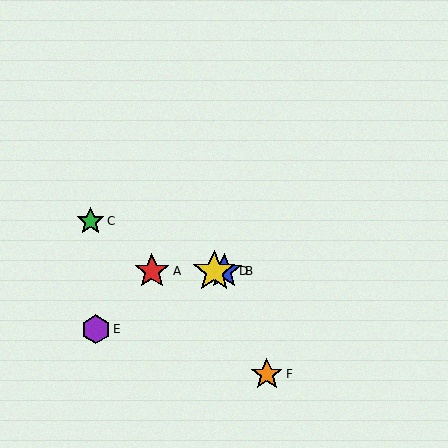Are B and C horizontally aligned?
No, B is at y≈271 and C is at y≈221.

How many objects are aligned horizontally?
3 objects (A, B, D) are aligned horizontally.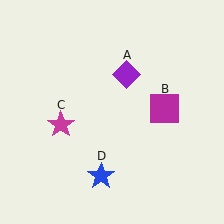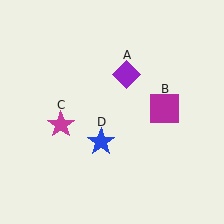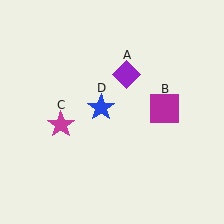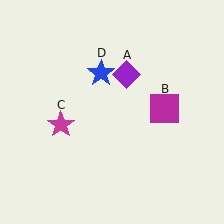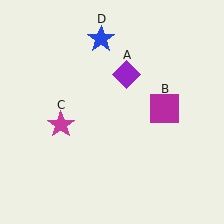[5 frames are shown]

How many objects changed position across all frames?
1 object changed position: blue star (object D).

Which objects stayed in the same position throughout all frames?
Purple diamond (object A) and magenta square (object B) and magenta star (object C) remained stationary.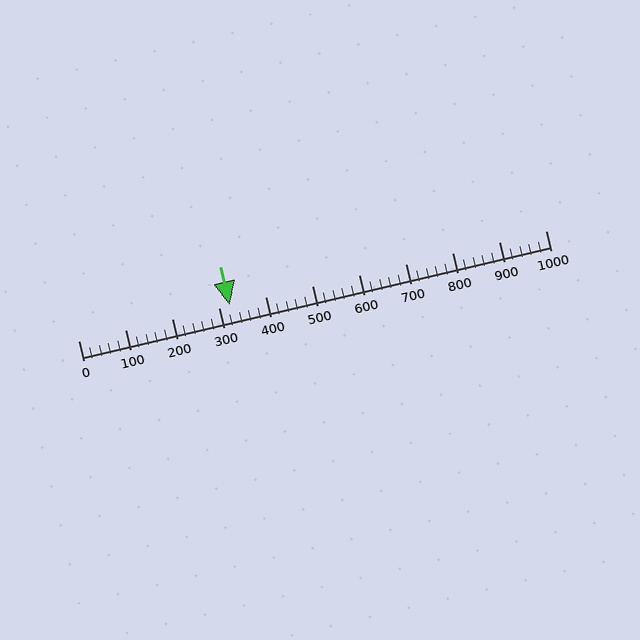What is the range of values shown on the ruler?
The ruler shows values from 0 to 1000.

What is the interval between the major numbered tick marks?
The major tick marks are spaced 100 units apart.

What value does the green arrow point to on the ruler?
The green arrow points to approximately 324.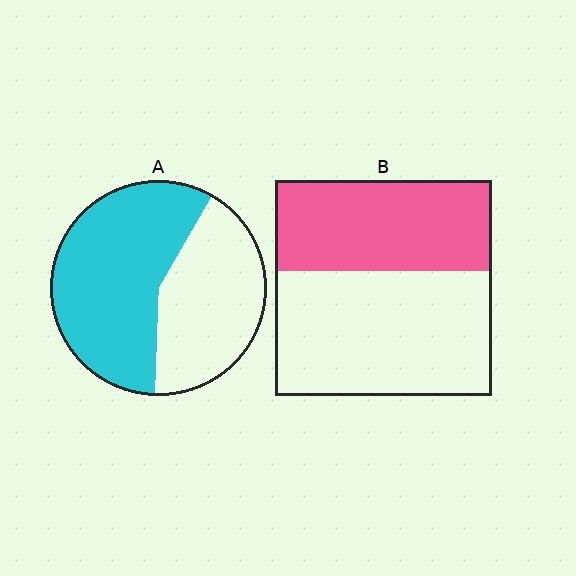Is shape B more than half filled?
No.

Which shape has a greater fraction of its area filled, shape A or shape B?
Shape A.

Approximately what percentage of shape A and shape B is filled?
A is approximately 60% and B is approximately 40%.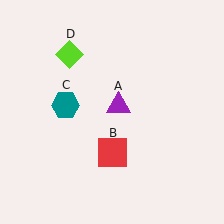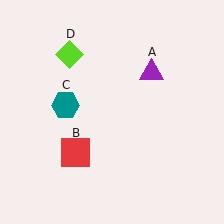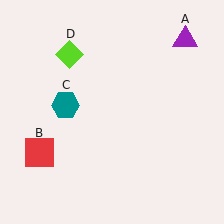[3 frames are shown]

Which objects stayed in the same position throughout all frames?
Teal hexagon (object C) and lime diamond (object D) remained stationary.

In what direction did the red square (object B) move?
The red square (object B) moved left.